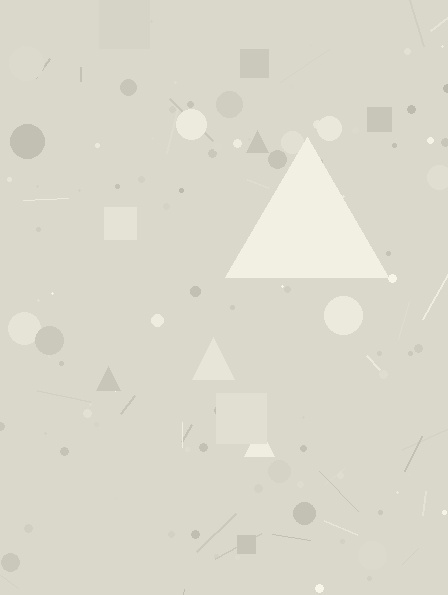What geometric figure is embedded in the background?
A triangle is embedded in the background.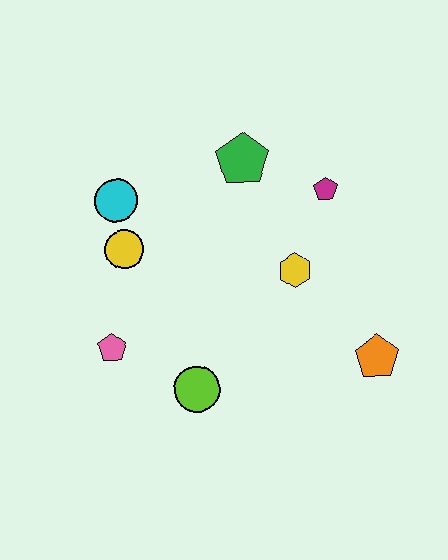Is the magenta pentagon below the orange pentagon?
No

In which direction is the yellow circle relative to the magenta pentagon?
The yellow circle is to the left of the magenta pentagon.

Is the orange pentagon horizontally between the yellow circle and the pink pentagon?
No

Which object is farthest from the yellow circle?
The orange pentagon is farthest from the yellow circle.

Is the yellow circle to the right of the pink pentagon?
Yes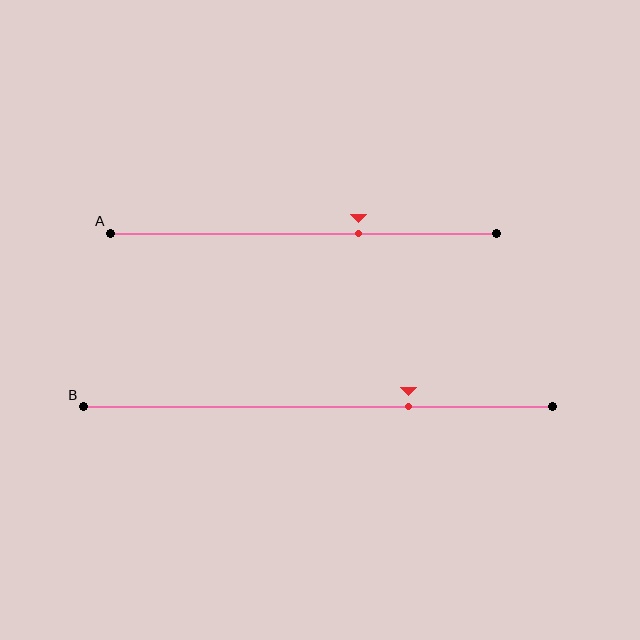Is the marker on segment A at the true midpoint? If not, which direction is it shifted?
No, the marker on segment A is shifted to the right by about 14% of the segment length.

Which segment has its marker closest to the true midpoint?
Segment A has its marker closest to the true midpoint.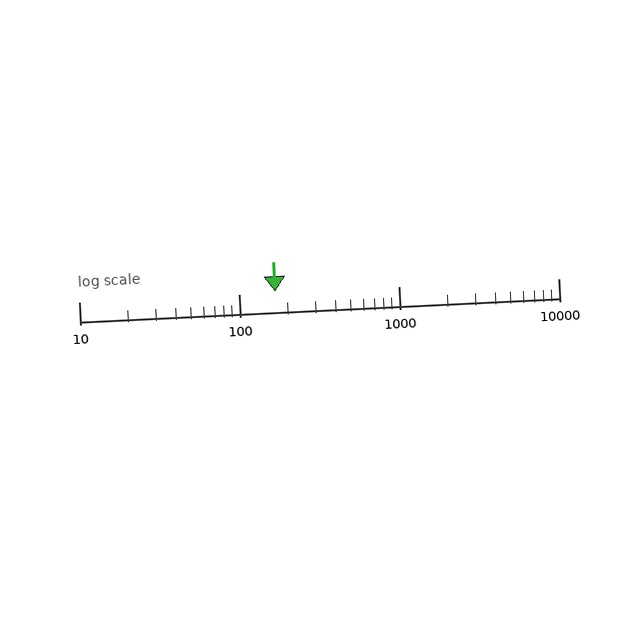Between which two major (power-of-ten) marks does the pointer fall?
The pointer is between 100 and 1000.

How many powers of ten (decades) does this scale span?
The scale spans 3 decades, from 10 to 10000.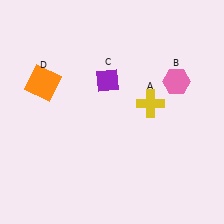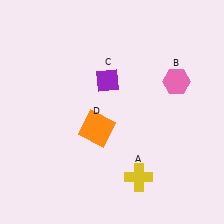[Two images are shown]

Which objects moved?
The objects that moved are: the yellow cross (A), the orange square (D).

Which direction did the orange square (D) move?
The orange square (D) moved right.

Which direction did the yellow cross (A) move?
The yellow cross (A) moved down.